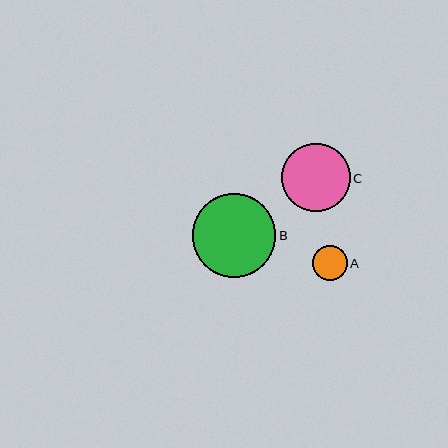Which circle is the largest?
Circle B is the largest with a size of approximately 84 pixels.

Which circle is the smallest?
Circle A is the smallest with a size of approximately 34 pixels.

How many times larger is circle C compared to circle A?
Circle C is approximately 2.0 times the size of circle A.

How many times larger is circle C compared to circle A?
Circle C is approximately 2.0 times the size of circle A.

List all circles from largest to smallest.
From largest to smallest: B, C, A.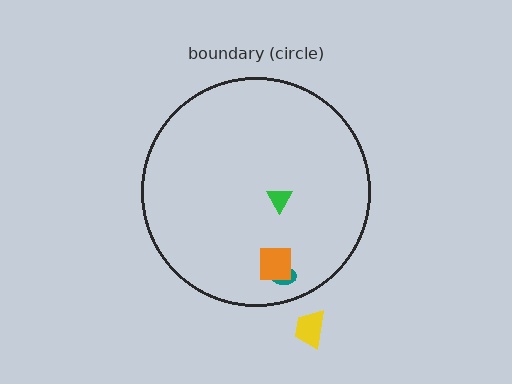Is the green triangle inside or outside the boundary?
Inside.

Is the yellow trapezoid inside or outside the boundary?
Outside.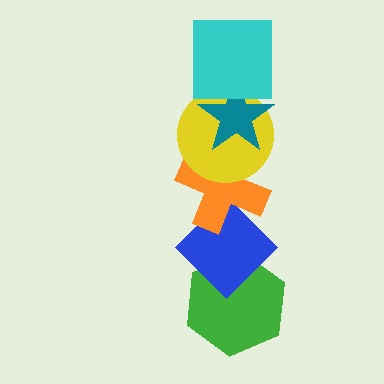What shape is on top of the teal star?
The cyan square is on top of the teal star.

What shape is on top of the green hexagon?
The blue diamond is on top of the green hexagon.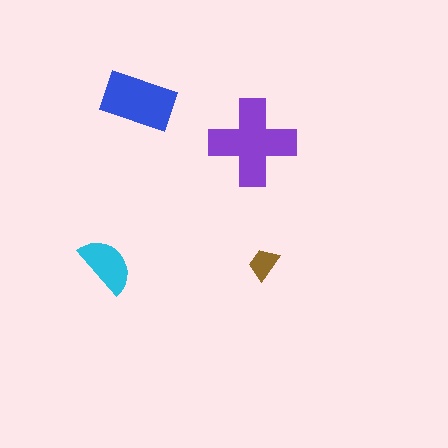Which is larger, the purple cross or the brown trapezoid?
The purple cross.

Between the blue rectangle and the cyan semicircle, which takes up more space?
The blue rectangle.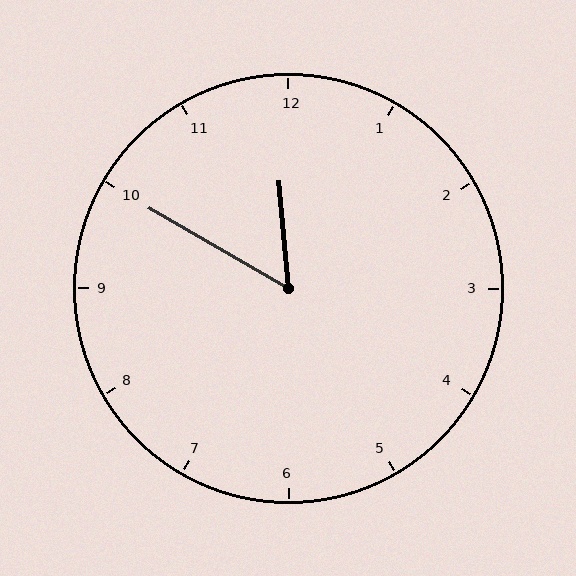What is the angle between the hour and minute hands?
Approximately 55 degrees.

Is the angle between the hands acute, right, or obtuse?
It is acute.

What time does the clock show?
11:50.